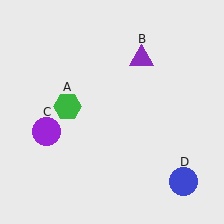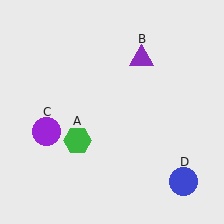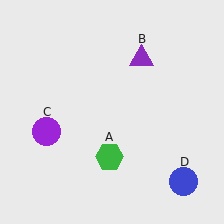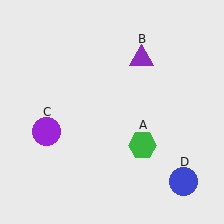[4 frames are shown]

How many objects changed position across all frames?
1 object changed position: green hexagon (object A).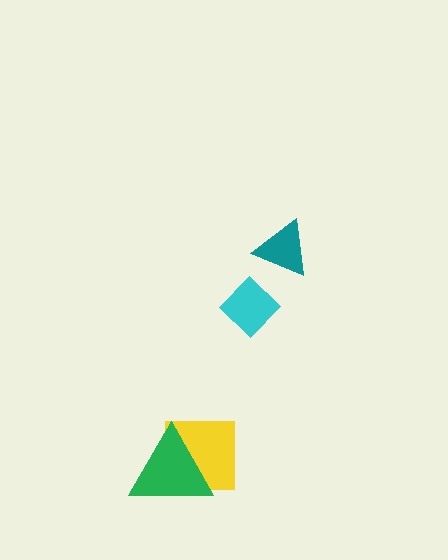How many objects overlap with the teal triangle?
0 objects overlap with the teal triangle.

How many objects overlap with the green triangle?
1 object overlaps with the green triangle.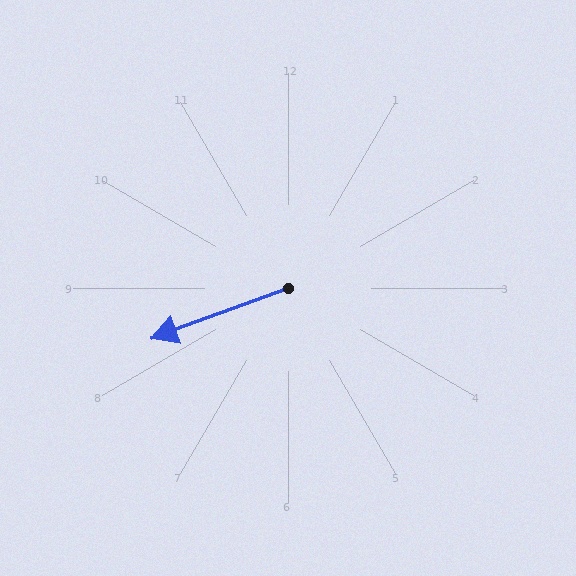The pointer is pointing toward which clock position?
Roughly 8 o'clock.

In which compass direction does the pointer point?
West.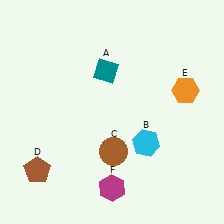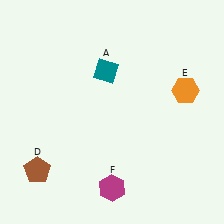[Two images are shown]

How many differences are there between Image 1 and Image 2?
There are 2 differences between the two images.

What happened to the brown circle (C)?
The brown circle (C) was removed in Image 2. It was in the bottom-right area of Image 1.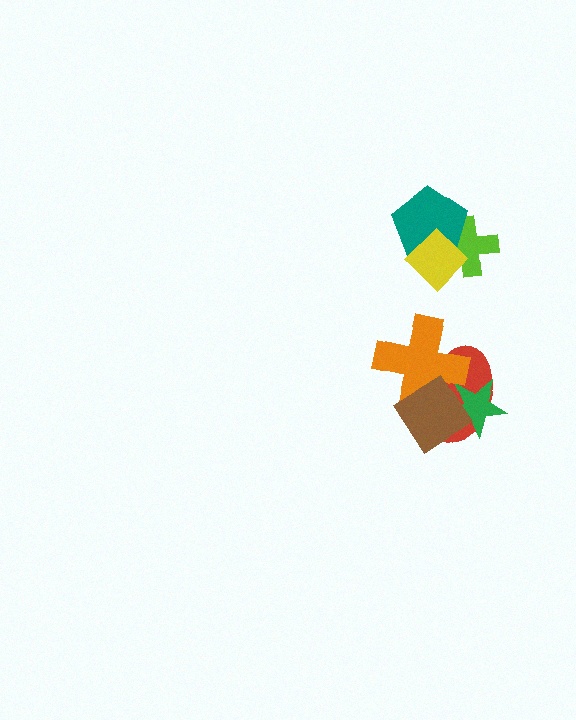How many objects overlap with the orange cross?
3 objects overlap with the orange cross.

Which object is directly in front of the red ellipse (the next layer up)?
The green star is directly in front of the red ellipse.